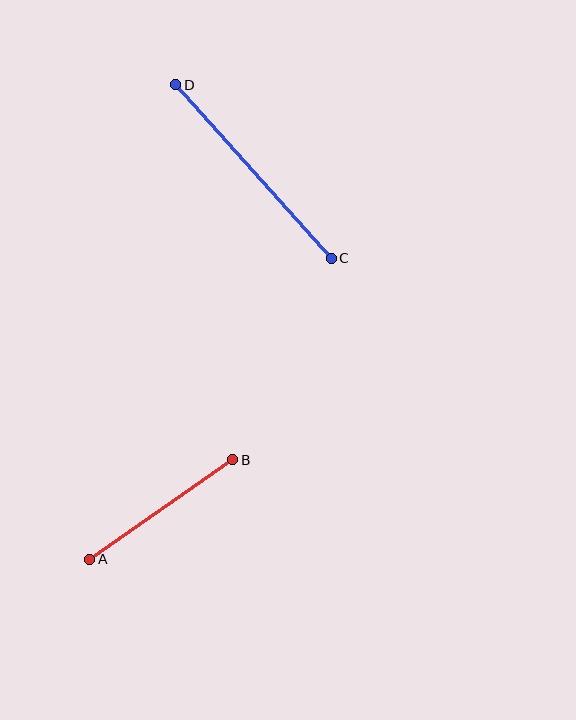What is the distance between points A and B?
The distance is approximately 174 pixels.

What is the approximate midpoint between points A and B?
The midpoint is at approximately (161, 510) pixels.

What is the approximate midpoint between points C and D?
The midpoint is at approximately (253, 171) pixels.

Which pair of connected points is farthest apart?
Points C and D are farthest apart.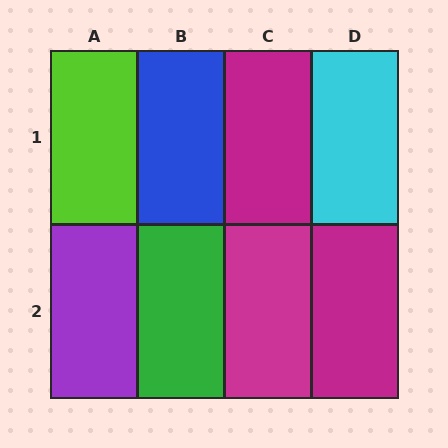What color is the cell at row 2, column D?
Magenta.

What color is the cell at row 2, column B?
Green.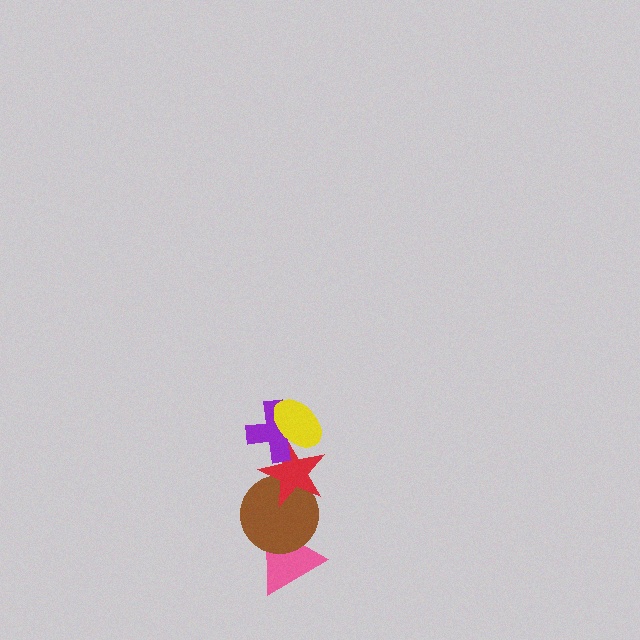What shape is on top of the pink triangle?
The brown circle is on top of the pink triangle.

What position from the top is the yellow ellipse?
The yellow ellipse is 1st from the top.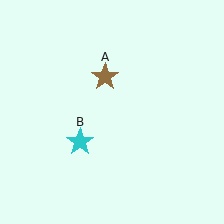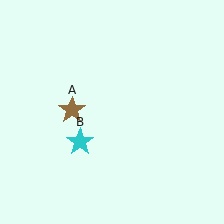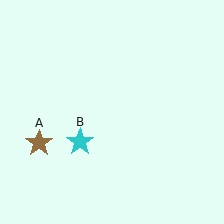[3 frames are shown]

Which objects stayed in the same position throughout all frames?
Cyan star (object B) remained stationary.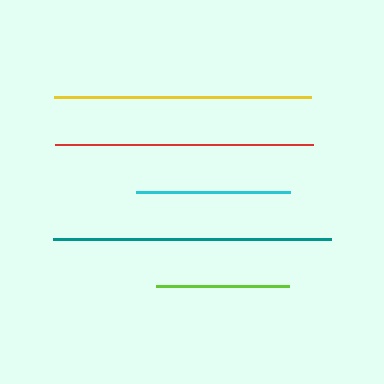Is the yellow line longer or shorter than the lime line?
The yellow line is longer than the lime line.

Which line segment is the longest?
The teal line is the longest at approximately 278 pixels.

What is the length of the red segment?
The red segment is approximately 258 pixels long.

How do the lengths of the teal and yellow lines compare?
The teal and yellow lines are approximately the same length.